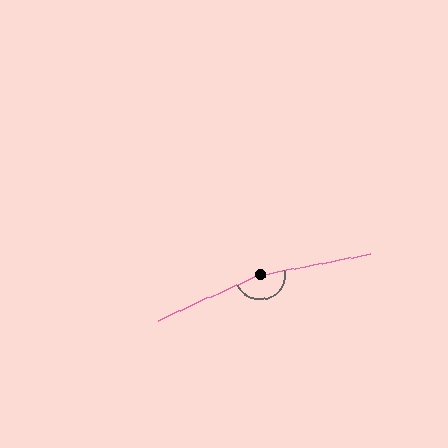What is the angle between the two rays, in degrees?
Approximately 166 degrees.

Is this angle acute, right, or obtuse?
It is obtuse.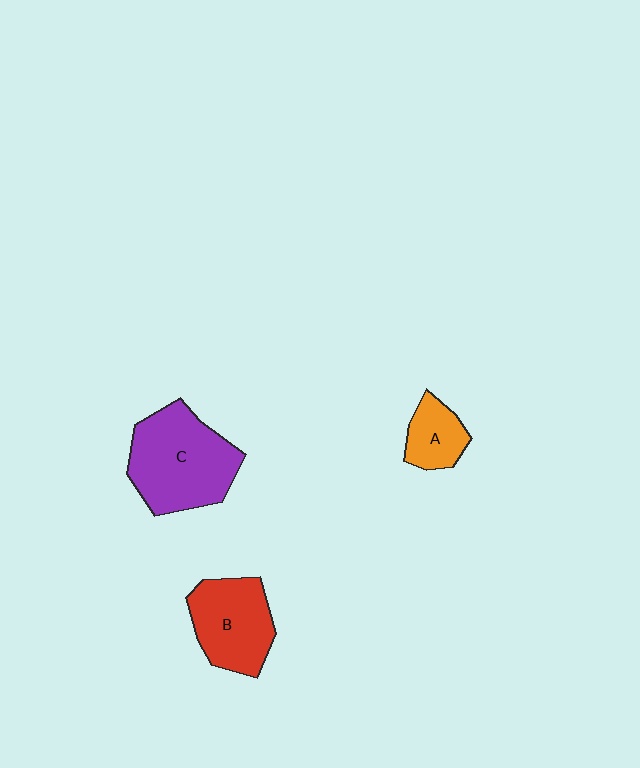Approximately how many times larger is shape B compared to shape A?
Approximately 1.9 times.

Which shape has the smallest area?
Shape A (orange).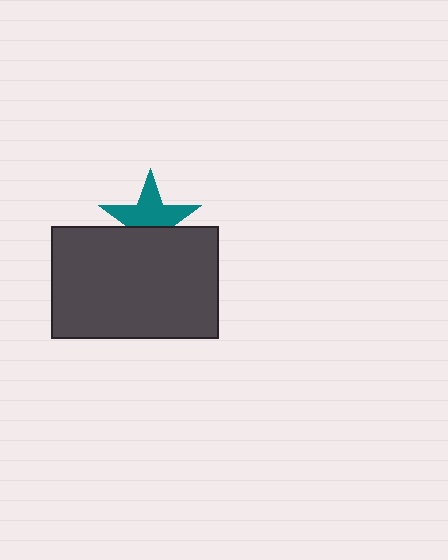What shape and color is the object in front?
The object in front is a dark gray rectangle.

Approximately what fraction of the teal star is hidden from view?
Roughly 41% of the teal star is hidden behind the dark gray rectangle.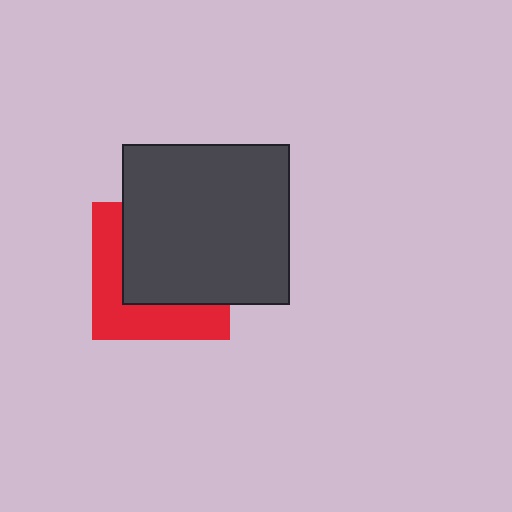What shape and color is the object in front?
The object in front is a dark gray rectangle.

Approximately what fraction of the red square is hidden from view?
Roughly 59% of the red square is hidden behind the dark gray rectangle.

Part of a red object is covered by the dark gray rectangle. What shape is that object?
It is a square.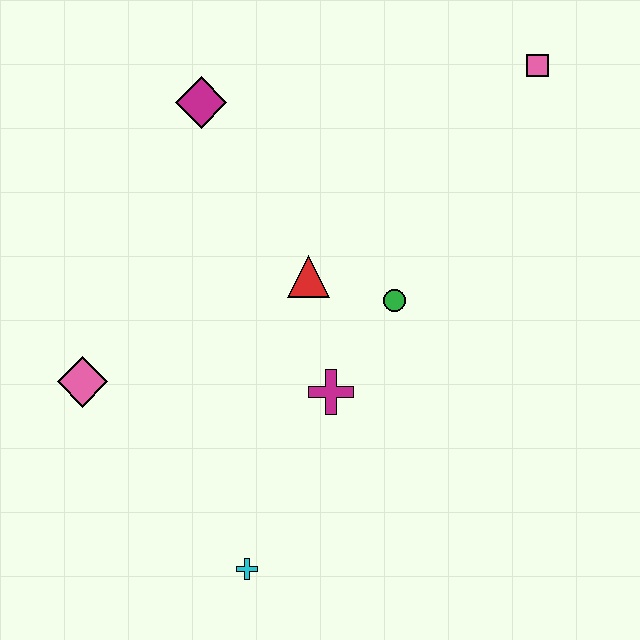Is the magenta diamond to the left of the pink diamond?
No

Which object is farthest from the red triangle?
The pink square is farthest from the red triangle.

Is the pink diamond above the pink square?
No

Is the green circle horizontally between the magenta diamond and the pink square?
Yes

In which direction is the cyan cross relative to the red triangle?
The cyan cross is below the red triangle.